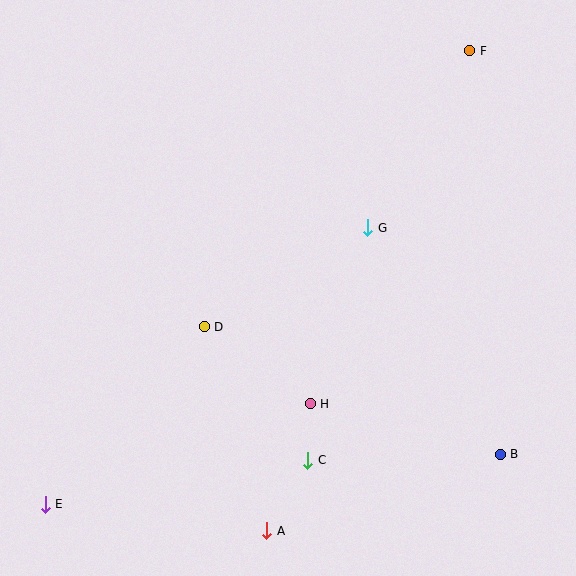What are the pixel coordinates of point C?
Point C is at (308, 460).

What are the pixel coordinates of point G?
Point G is at (368, 228).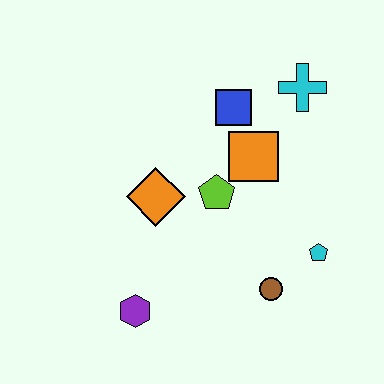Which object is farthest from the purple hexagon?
The cyan cross is farthest from the purple hexagon.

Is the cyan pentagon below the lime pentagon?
Yes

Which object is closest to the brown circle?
The cyan pentagon is closest to the brown circle.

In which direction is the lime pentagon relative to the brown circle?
The lime pentagon is above the brown circle.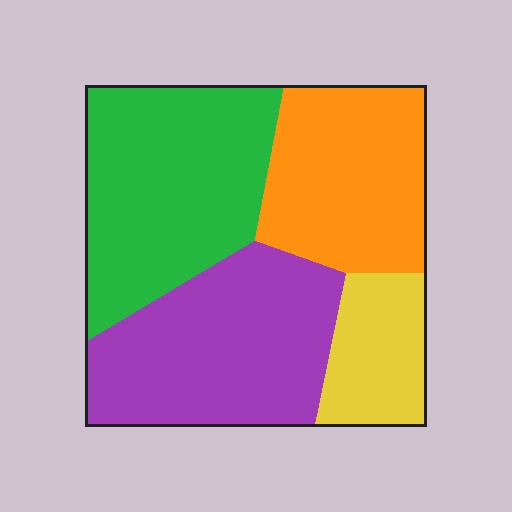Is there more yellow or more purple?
Purple.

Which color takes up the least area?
Yellow, at roughly 15%.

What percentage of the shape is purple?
Purple takes up between a quarter and a half of the shape.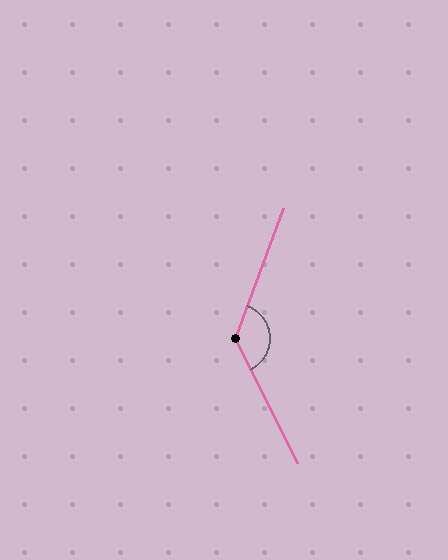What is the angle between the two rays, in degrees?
Approximately 133 degrees.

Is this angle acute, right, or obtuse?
It is obtuse.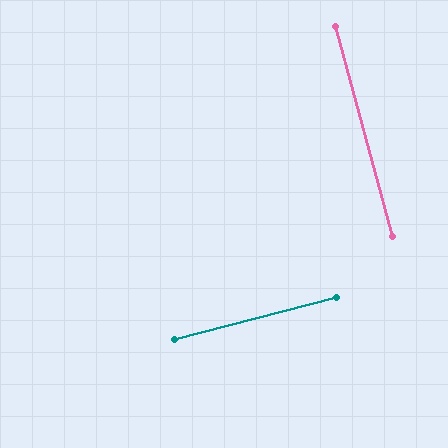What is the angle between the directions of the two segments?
Approximately 89 degrees.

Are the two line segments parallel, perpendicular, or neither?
Perpendicular — they meet at approximately 89°.